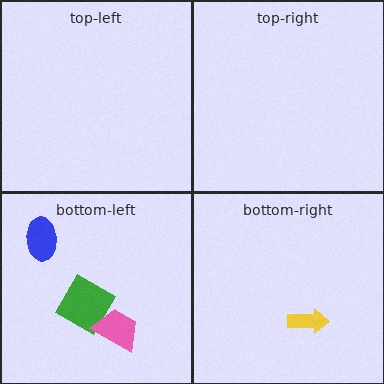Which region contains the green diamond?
The bottom-left region.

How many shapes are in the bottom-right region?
1.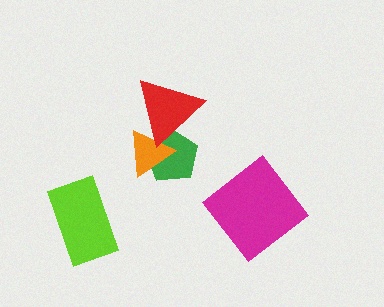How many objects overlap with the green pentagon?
2 objects overlap with the green pentagon.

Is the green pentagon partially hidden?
Yes, it is partially covered by another shape.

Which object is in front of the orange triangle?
The red triangle is in front of the orange triangle.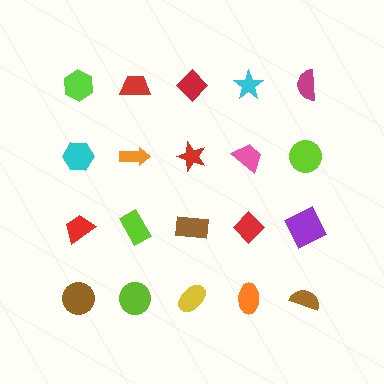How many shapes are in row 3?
5 shapes.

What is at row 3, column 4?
A red diamond.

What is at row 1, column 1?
A lime hexagon.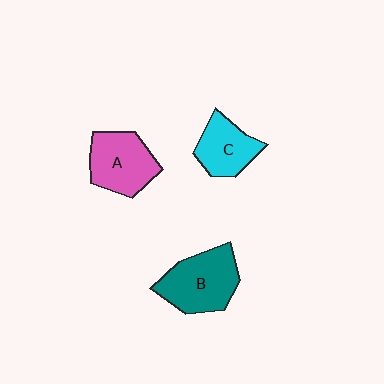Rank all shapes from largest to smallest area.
From largest to smallest: B (teal), A (pink), C (cyan).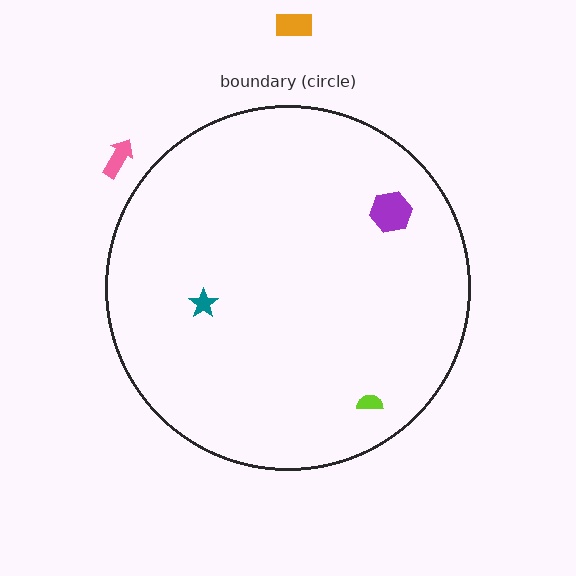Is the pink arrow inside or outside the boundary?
Outside.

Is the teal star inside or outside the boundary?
Inside.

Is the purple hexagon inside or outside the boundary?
Inside.